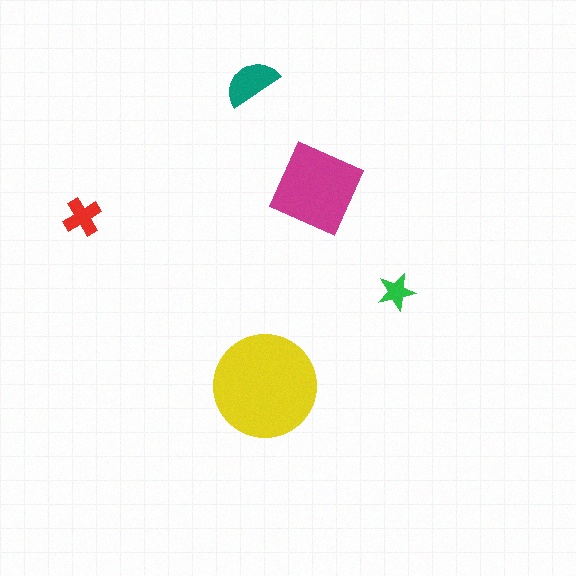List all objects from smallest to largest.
The green star, the red cross, the teal semicircle, the magenta square, the yellow circle.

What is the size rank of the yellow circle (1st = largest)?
1st.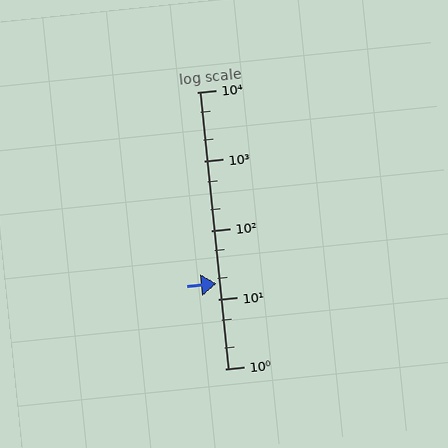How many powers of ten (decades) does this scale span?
The scale spans 4 decades, from 1 to 10000.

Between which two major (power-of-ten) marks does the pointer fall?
The pointer is between 10 and 100.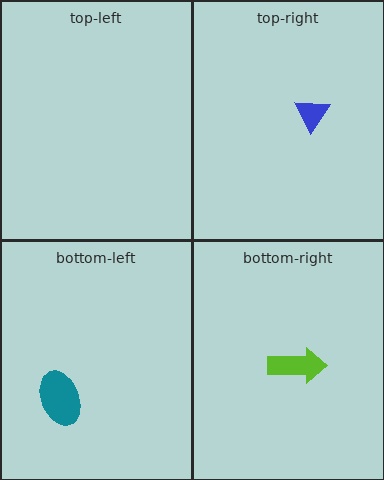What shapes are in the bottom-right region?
The lime arrow.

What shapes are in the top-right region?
The blue triangle.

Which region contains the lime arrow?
The bottom-right region.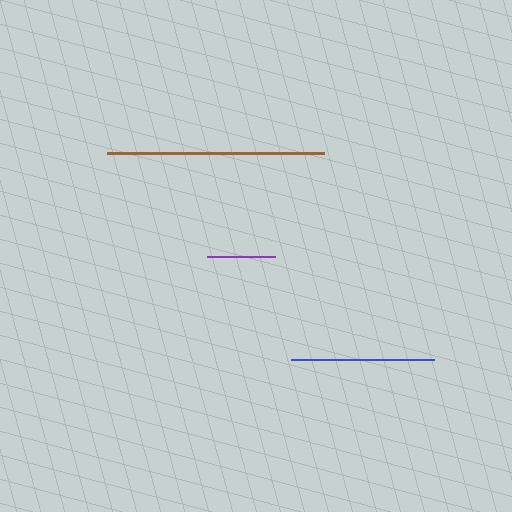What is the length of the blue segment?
The blue segment is approximately 144 pixels long.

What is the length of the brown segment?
The brown segment is approximately 217 pixels long.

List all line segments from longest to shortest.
From longest to shortest: brown, blue, purple.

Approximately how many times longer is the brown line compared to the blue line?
The brown line is approximately 1.5 times the length of the blue line.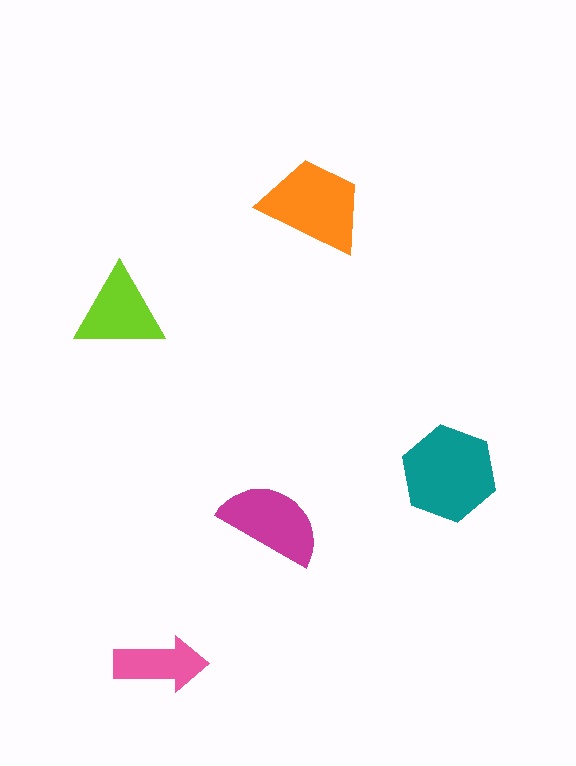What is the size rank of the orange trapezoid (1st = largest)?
2nd.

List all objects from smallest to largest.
The pink arrow, the lime triangle, the magenta semicircle, the orange trapezoid, the teal hexagon.